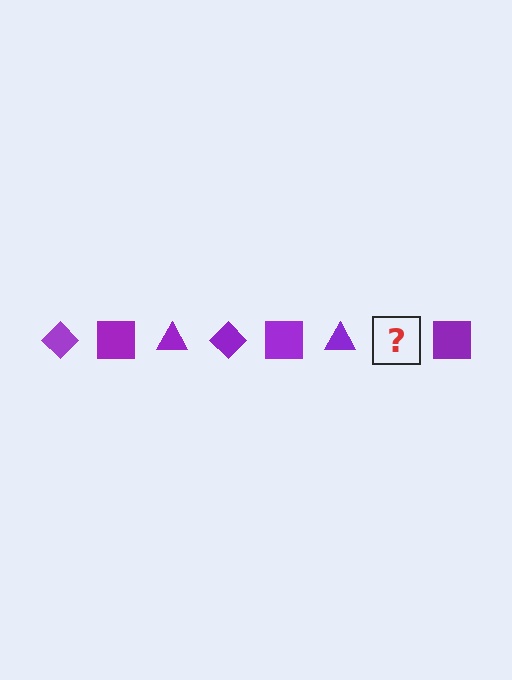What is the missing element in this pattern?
The missing element is a purple diamond.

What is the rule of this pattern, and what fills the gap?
The rule is that the pattern cycles through diamond, square, triangle shapes in purple. The gap should be filled with a purple diamond.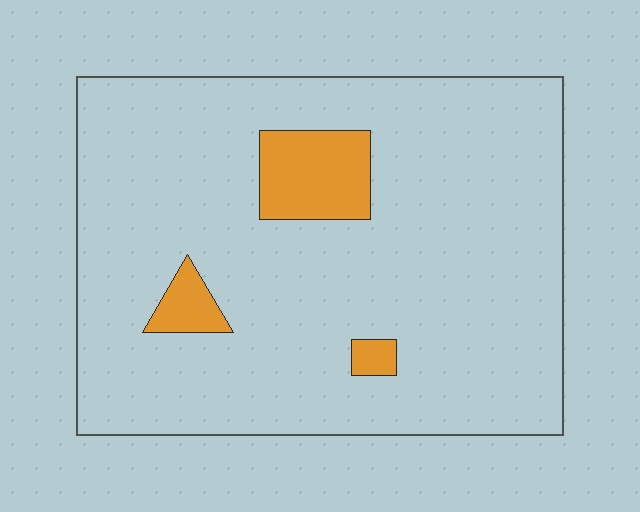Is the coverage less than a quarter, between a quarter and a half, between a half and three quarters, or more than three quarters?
Less than a quarter.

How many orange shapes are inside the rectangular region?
3.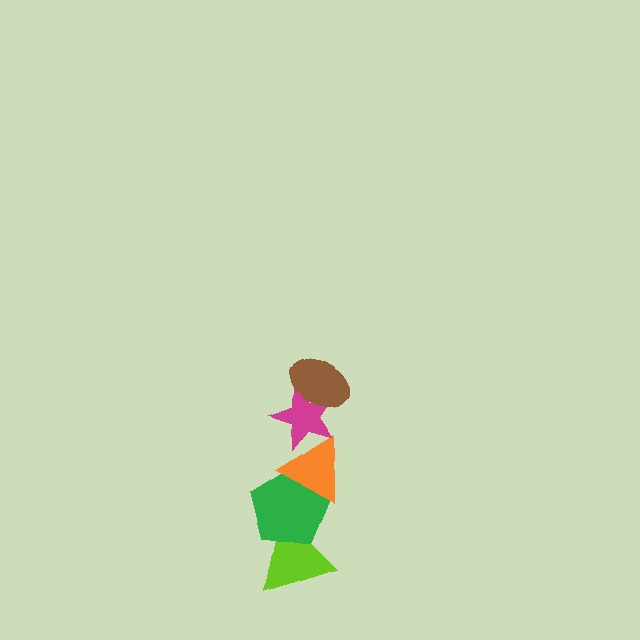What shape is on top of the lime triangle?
The green pentagon is on top of the lime triangle.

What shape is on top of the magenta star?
The brown ellipse is on top of the magenta star.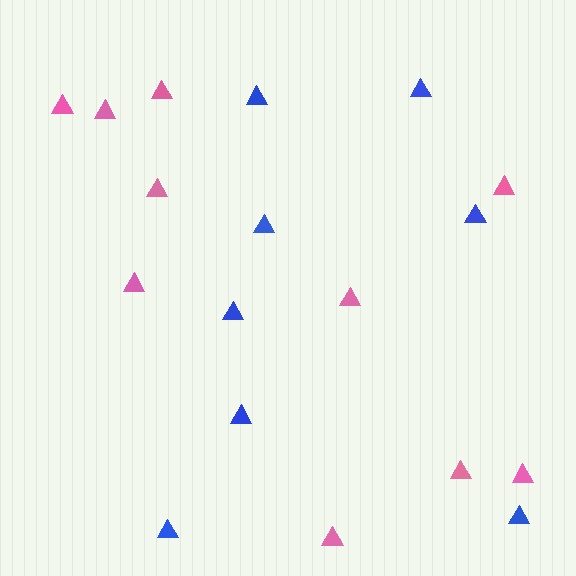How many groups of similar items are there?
There are 2 groups: one group of blue triangles (8) and one group of pink triangles (10).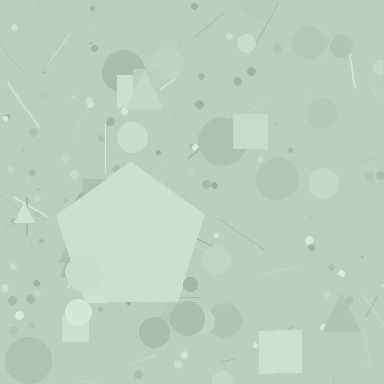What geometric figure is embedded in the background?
A pentagon is embedded in the background.